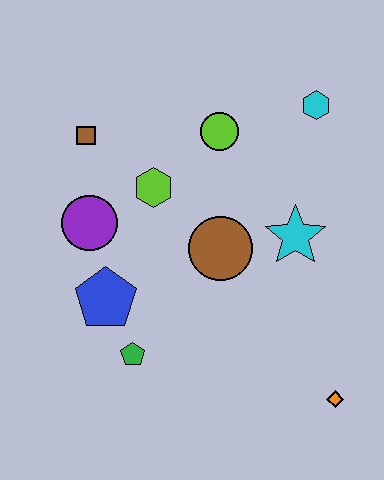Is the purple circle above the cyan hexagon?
No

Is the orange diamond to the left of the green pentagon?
No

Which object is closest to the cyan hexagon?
The lime circle is closest to the cyan hexagon.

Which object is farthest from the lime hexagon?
The orange diamond is farthest from the lime hexagon.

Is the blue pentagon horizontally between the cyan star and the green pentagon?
No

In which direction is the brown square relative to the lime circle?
The brown square is to the left of the lime circle.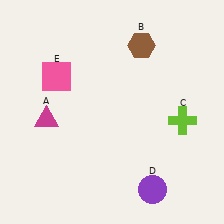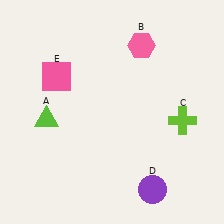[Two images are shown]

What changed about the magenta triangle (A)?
In Image 1, A is magenta. In Image 2, it changed to lime.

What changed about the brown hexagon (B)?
In Image 1, B is brown. In Image 2, it changed to pink.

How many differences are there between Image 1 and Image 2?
There are 2 differences between the two images.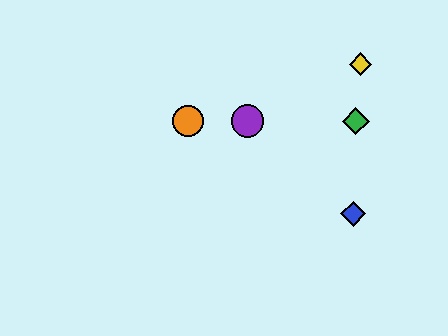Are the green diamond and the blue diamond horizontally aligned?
No, the green diamond is at y≈121 and the blue diamond is at y≈214.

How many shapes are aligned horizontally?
4 shapes (the red circle, the green diamond, the purple circle, the orange circle) are aligned horizontally.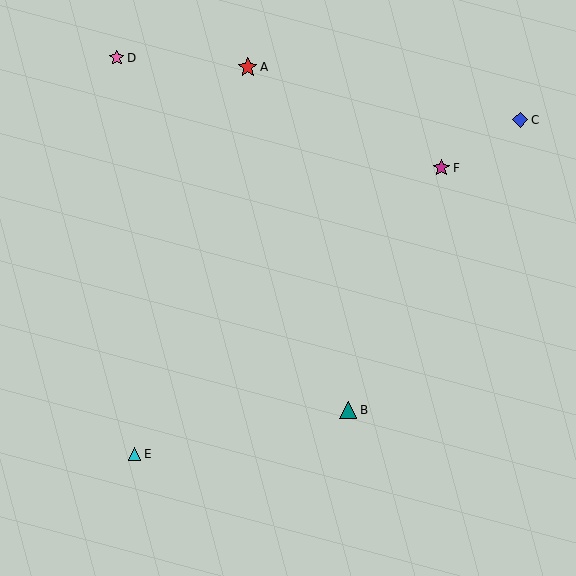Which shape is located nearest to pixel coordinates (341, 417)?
The teal triangle (labeled B) at (348, 410) is nearest to that location.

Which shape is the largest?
The red star (labeled A) is the largest.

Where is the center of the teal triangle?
The center of the teal triangle is at (348, 410).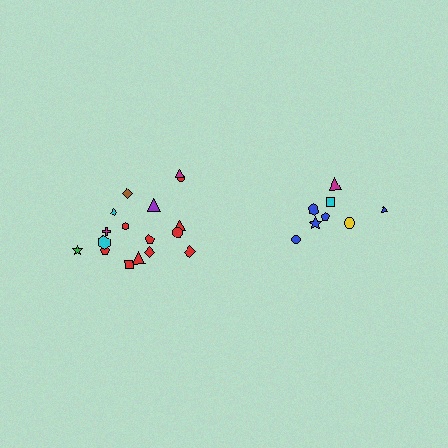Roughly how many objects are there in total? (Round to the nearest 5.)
Roughly 25 objects in total.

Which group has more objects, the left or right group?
The left group.